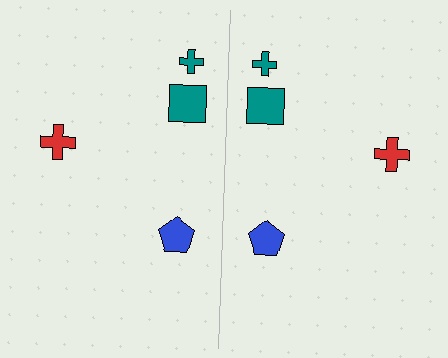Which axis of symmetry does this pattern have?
The pattern has a vertical axis of symmetry running through the center of the image.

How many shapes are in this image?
There are 8 shapes in this image.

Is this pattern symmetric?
Yes, this pattern has bilateral (reflection) symmetry.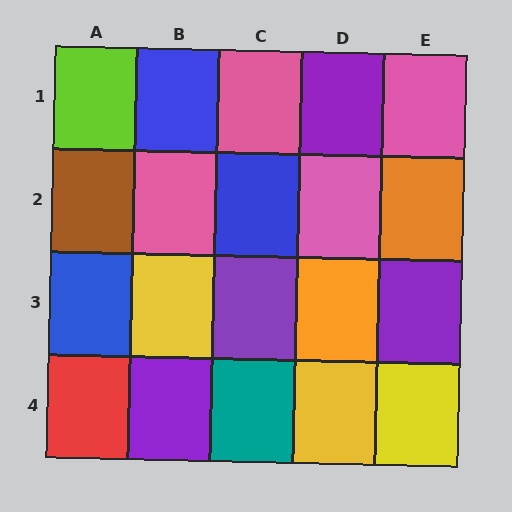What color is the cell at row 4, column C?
Teal.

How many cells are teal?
1 cell is teal.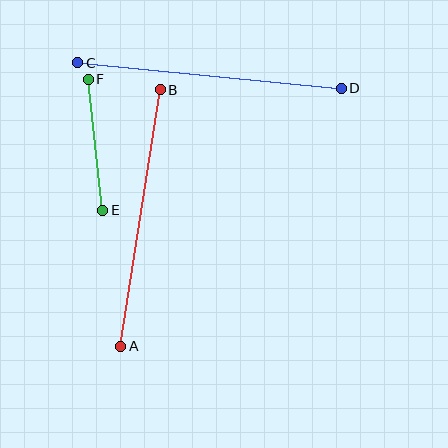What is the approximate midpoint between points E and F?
The midpoint is at approximately (96, 145) pixels.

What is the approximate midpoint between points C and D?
The midpoint is at approximately (209, 76) pixels.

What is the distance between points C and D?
The distance is approximately 265 pixels.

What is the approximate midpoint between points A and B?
The midpoint is at approximately (140, 218) pixels.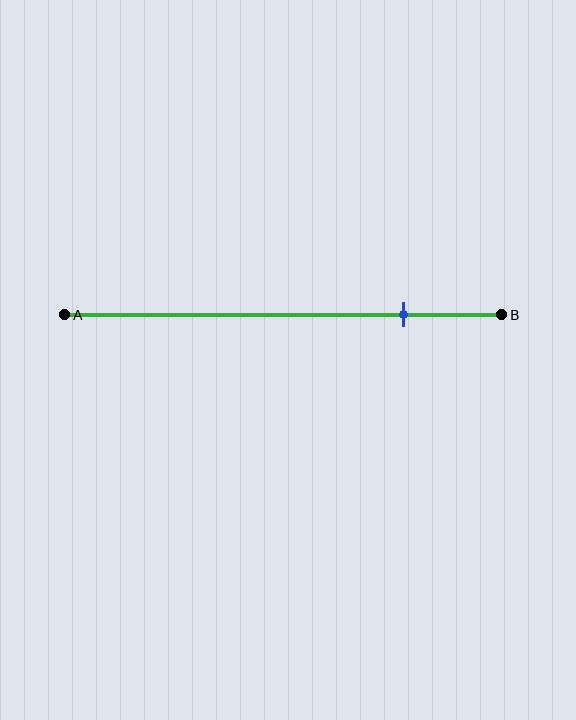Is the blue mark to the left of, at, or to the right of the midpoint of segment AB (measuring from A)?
The blue mark is to the right of the midpoint of segment AB.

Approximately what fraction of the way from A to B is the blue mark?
The blue mark is approximately 80% of the way from A to B.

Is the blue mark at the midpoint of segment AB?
No, the mark is at about 80% from A, not at the 50% midpoint.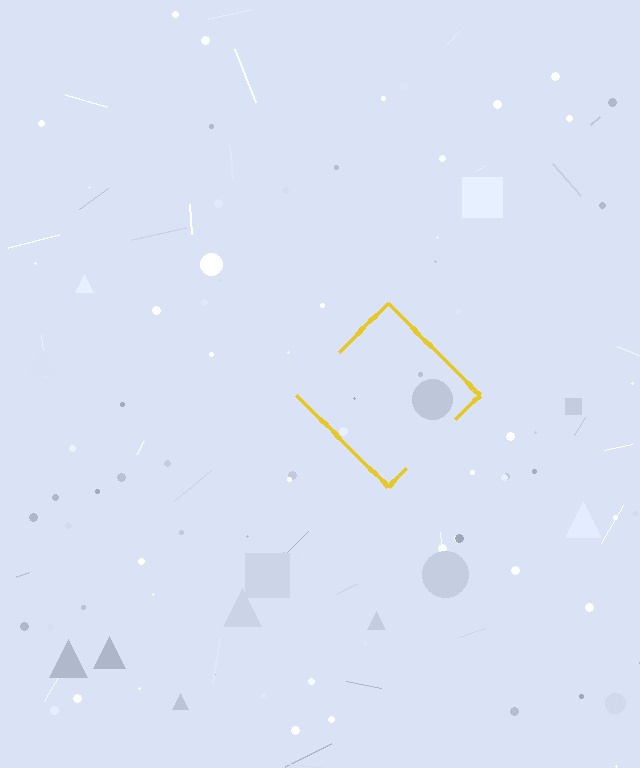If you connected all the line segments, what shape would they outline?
They would outline a diamond.